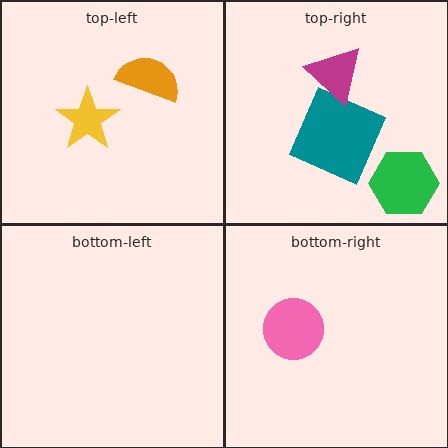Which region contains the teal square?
The top-right region.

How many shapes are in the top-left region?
2.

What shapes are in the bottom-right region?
The pink circle.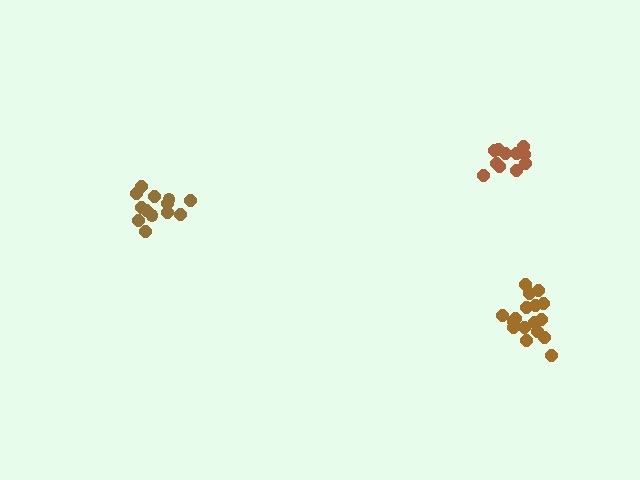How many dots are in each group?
Group 1: 13 dots, Group 2: 17 dots, Group 3: 11 dots (41 total).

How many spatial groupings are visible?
There are 3 spatial groupings.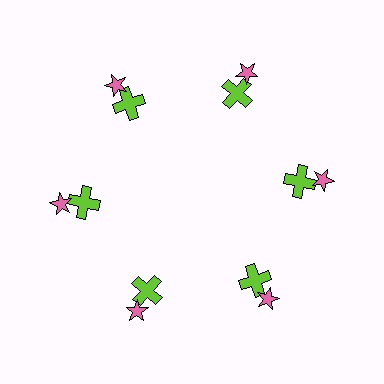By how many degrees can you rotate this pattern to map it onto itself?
The pattern maps onto itself every 60 degrees of rotation.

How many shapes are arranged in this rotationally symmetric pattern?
There are 12 shapes, arranged in 6 groups of 2.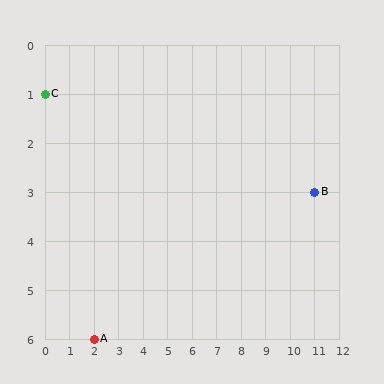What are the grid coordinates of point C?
Point C is at grid coordinates (0, 1).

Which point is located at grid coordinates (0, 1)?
Point C is at (0, 1).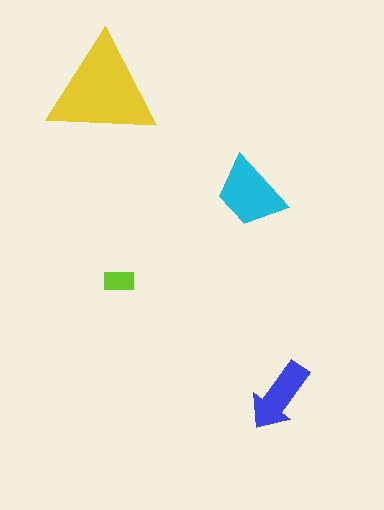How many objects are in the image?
There are 4 objects in the image.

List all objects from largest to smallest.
The yellow triangle, the cyan trapezoid, the blue arrow, the lime rectangle.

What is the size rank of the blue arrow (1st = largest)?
3rd.